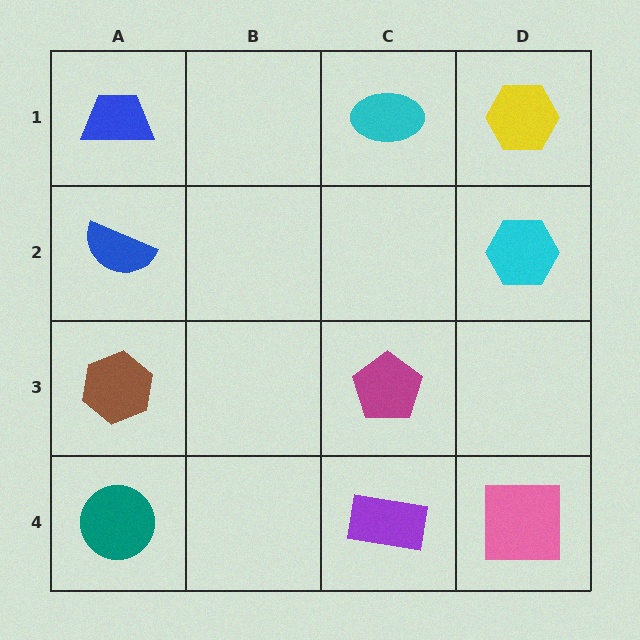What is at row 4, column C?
A purple rectangle.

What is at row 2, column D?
A cyan hexagon.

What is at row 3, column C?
A magenta pentagon.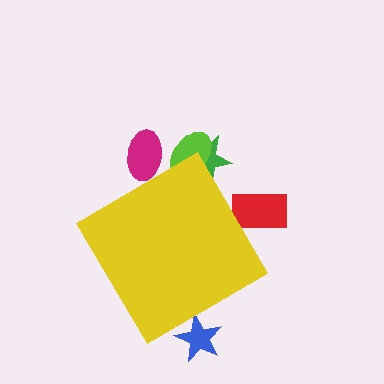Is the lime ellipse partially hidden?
Yes, the lime ellipse is partially hidden behind the yellow diamond.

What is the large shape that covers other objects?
A yellow diamond.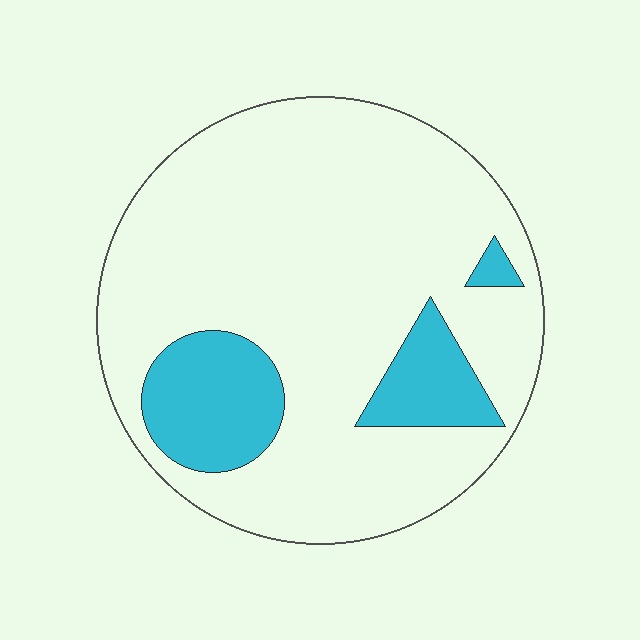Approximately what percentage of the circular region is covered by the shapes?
Approximately 20%.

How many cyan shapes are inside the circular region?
3.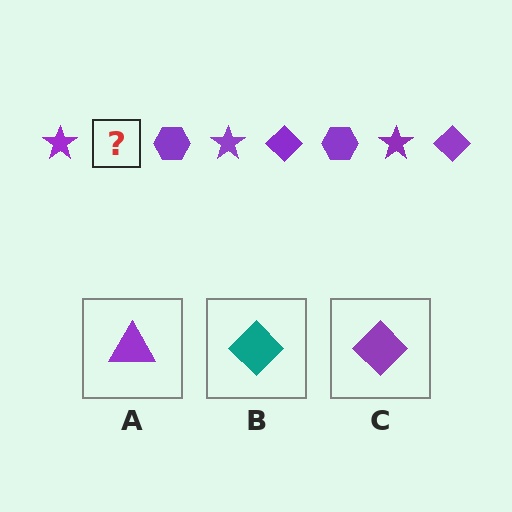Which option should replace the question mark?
Option C.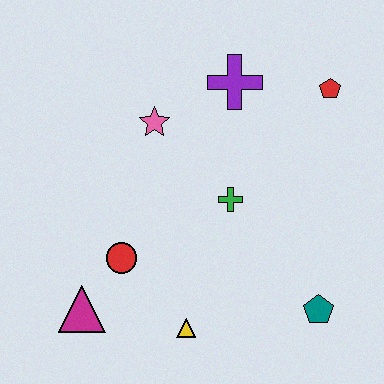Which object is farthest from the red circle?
The red pentagon is farthest from the red circle.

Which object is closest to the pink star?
The purple cross is closest to the pink star.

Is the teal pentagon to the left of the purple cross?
No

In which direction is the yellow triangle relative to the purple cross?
The yellow triangle is below the purple cross.